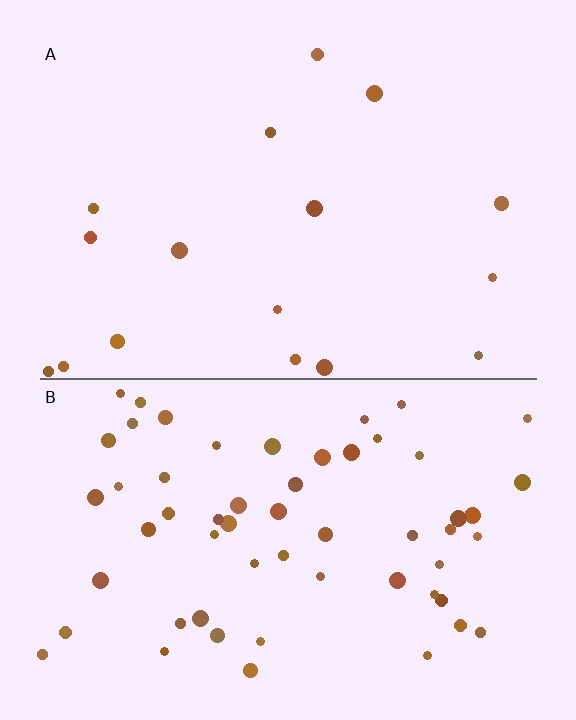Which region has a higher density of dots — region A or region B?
B (the bottom).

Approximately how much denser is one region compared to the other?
Approximately 3.6× — region B over region A.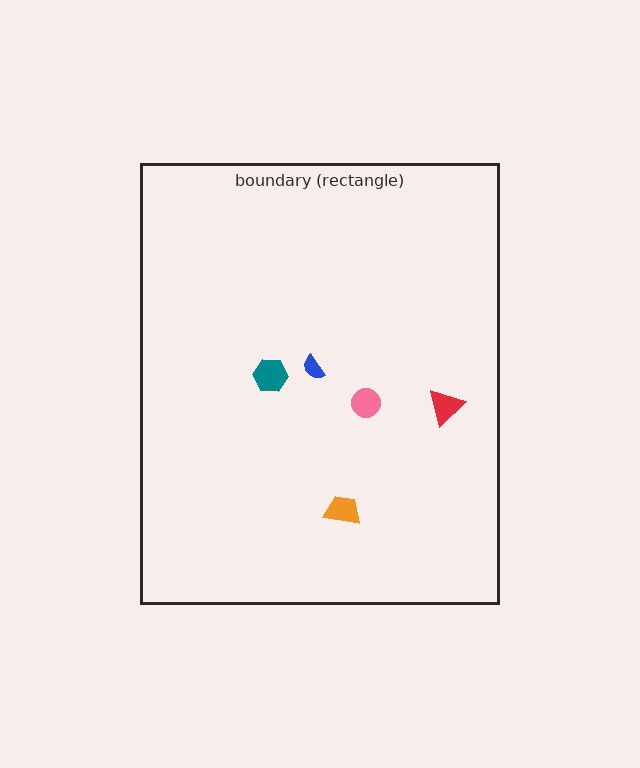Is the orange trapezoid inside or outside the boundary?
Inside.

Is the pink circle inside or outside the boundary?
Inside.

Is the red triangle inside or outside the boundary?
Inside.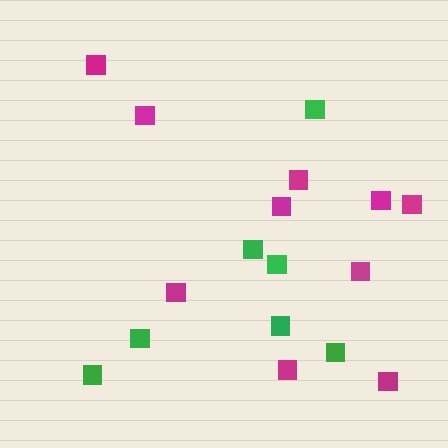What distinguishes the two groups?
There are 2 groups: one group of green squares (7) and one group of magenta squares (10).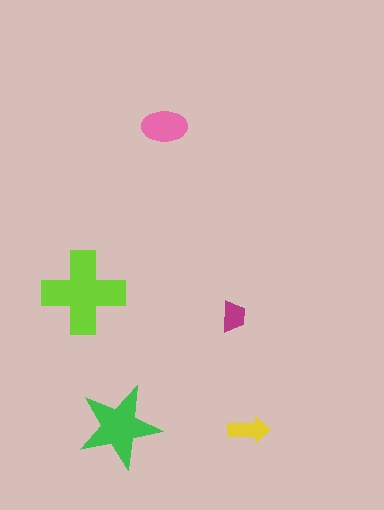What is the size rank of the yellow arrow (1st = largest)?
4th.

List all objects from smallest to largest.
The magenta trapezoid, the yellow arrow, the pink ellipse, the green star, the lime cross.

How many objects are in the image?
There are 5 objects in the image.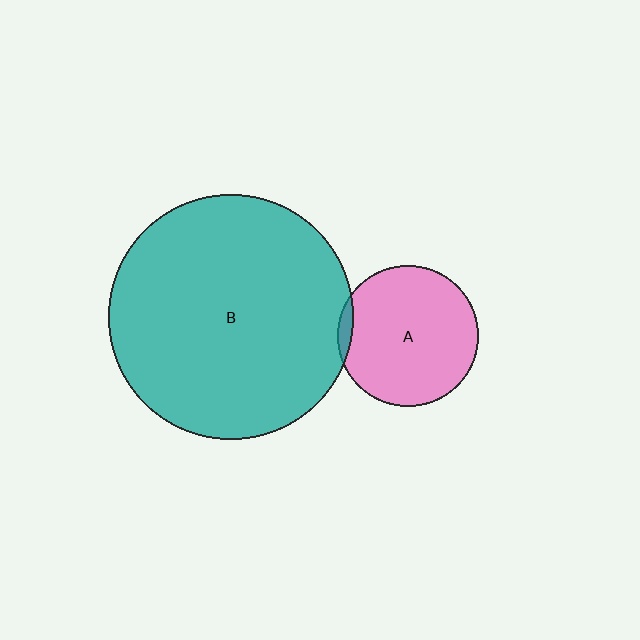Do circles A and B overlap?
Yes.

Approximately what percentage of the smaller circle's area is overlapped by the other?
Approximately 5%.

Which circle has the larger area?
Circle B (teal).